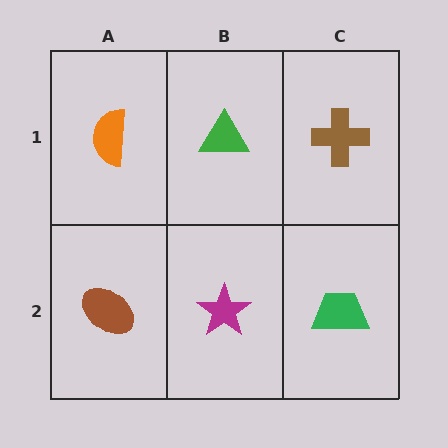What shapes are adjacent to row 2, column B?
A green triangle (row 1, column B), a brown ellipse (row 2, column A), a green trapezoid (row 2, column C).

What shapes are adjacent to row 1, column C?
A green trapezoid (row 2, column C), a green triangle (row 1, column B).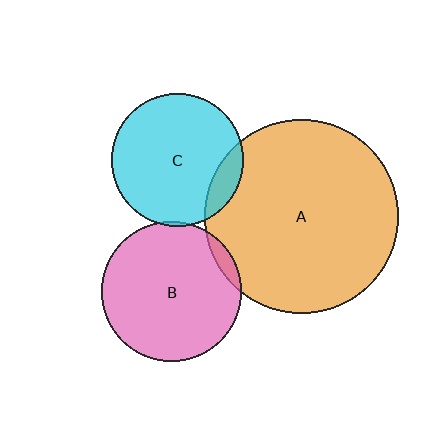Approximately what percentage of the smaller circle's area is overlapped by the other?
Approximately 10%.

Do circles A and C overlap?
Yes.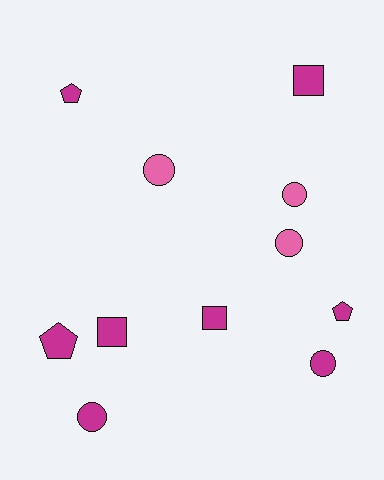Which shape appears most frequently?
Circle, with 5 objects.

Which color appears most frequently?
Magenta, with 8 objects.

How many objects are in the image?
There are 11 objects.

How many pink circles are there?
There are 3 pink circles.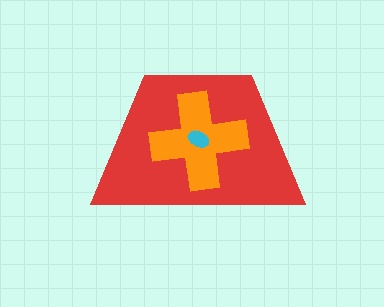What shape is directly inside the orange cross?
The cyan ellipse.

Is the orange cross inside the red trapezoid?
Yes.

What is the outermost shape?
The red trapezoid.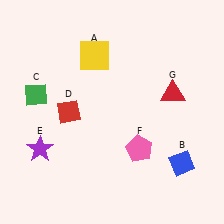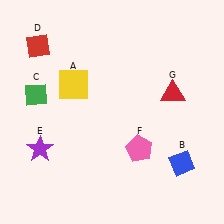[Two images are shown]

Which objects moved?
The objects that moved are: the yellow square (A), the red diamond (D).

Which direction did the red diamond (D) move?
The red diamond (D) moved up.